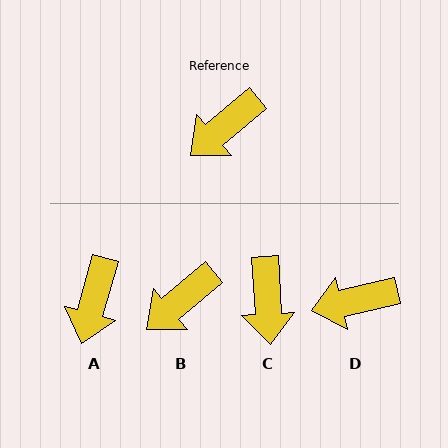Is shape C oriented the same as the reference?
No, it is off by about 53 degrees.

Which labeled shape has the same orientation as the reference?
B.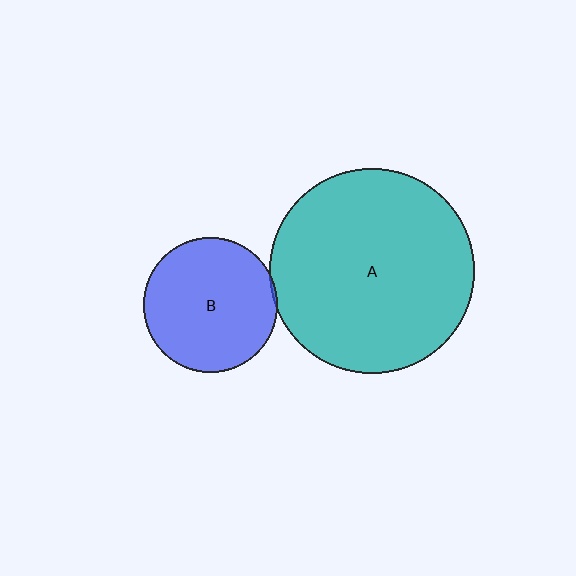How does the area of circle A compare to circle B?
Approximately 2.3 times.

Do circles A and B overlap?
Yes.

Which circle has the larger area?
Circle A (teal).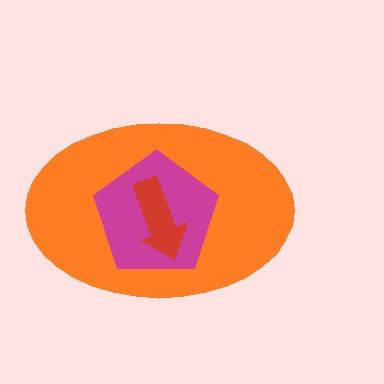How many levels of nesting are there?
3.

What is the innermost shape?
The red arrow.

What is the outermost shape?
The orange ellipse.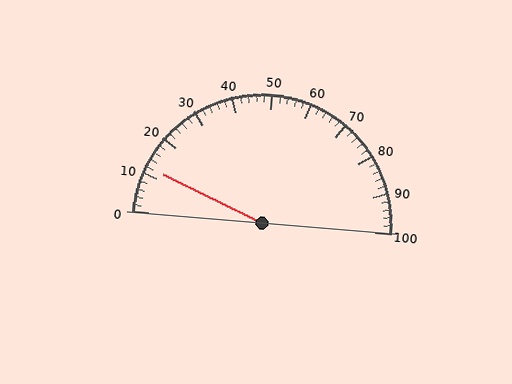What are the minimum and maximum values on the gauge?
The gauge ranges from 0 to 100.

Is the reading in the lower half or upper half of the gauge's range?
The reading is in the lower half of the range (0 to 100).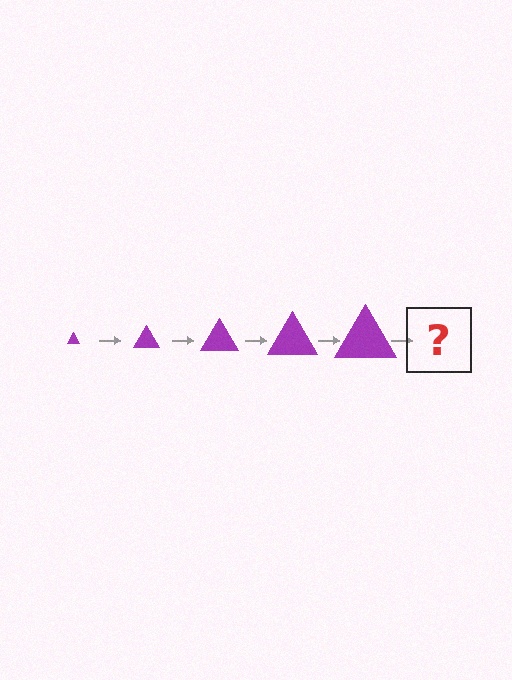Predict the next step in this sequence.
The next step is a purple triangle, larger than the previous one.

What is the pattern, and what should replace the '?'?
The pattern is that the triangle gets progressively larger each step. The '?' should be a purple triangle, larger than the previous one.